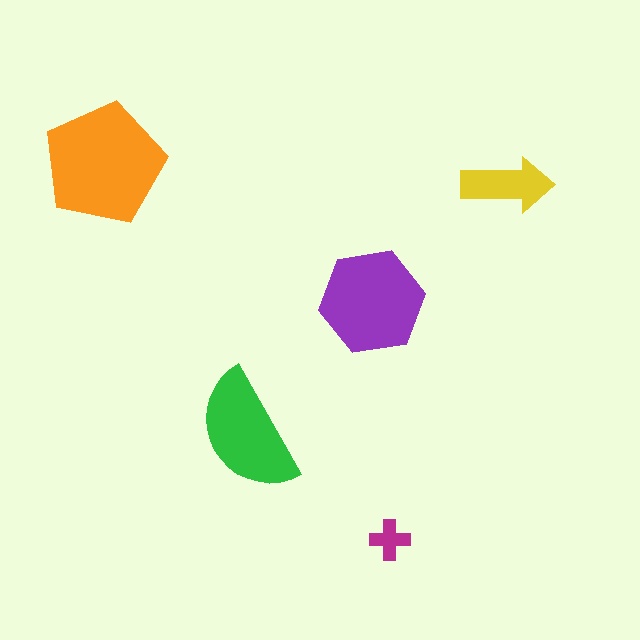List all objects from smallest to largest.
The magenta cross, the yellow arrow, the green semicircle, the purple hexagon, the orange pentagon.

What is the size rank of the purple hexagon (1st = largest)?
2nd.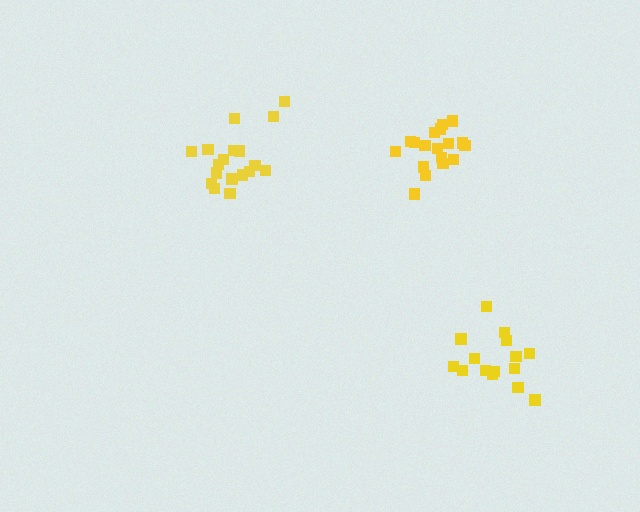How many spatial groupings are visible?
There are 3 spatial groupings.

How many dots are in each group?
Group 1: 18 dots, Group 2: 18 dots, Group 3: 15 dots (51 total).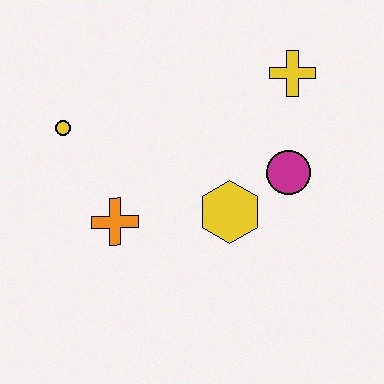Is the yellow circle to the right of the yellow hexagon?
No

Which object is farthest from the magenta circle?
The yellow circle is farthest from the magenta circle.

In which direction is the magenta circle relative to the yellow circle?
The magenta circle is to the right of the yellow circle.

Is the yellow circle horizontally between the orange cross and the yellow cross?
No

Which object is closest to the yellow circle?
The orange cross is closest to the yellow circle.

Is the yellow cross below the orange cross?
No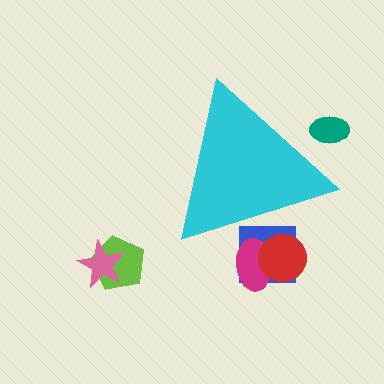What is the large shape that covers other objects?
A cyan triangle.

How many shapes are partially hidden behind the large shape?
4 shapes are partially hidden.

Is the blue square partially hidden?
Yes, the blue square is partially hidden behind the cyan triangle.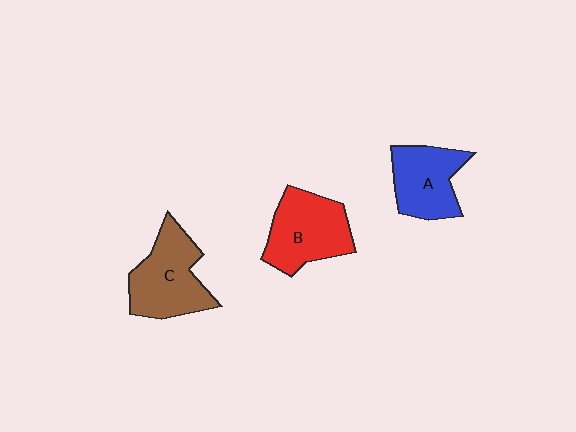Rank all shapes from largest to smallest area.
From largest to smallest: C (brown), B (red), A (blue).